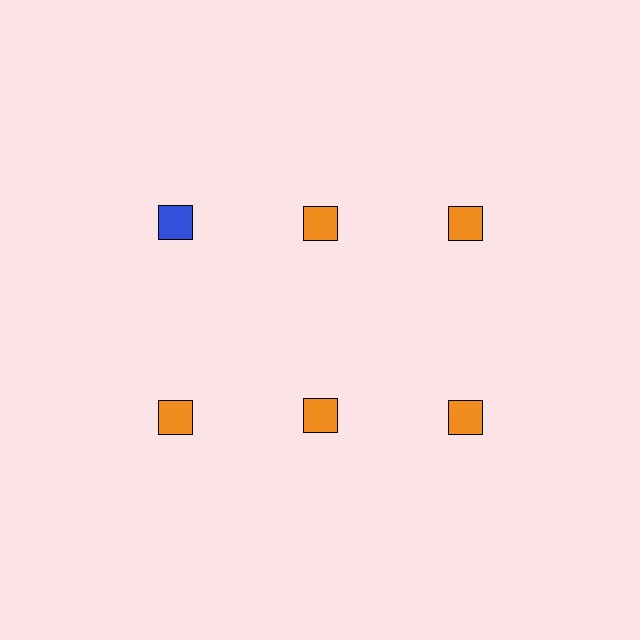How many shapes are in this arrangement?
There are 6 shapes arranged in a grid pattern.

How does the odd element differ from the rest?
It has a different color: blue instead of orange.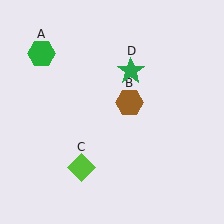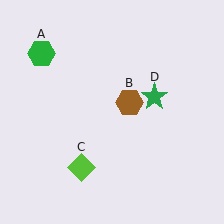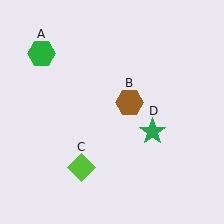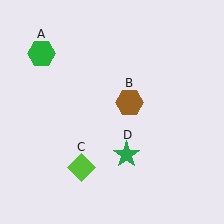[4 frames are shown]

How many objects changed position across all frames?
1 object changed position: green star (object D).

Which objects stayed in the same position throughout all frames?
Green hexagon (object A) and brown hexagon (object B) and lime diamond (object C) remained stationary.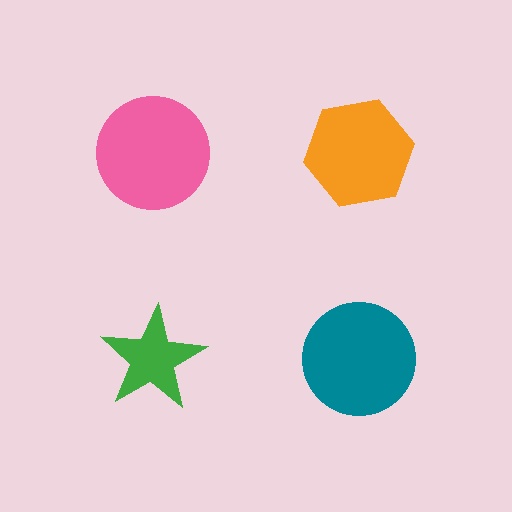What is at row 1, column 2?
An orange hexagon.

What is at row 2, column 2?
A teal circle.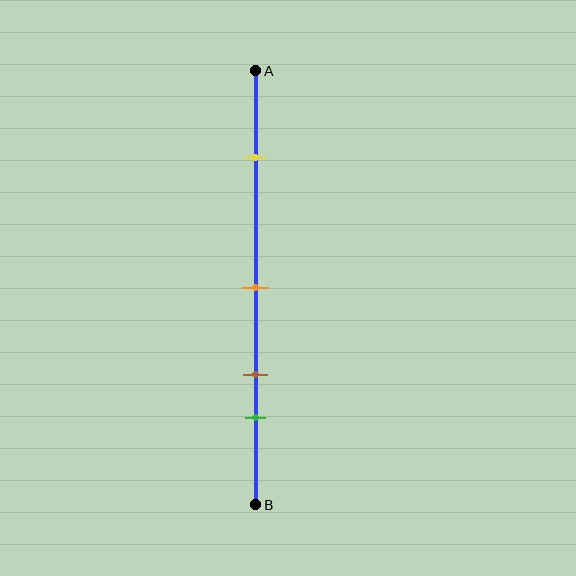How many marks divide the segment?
There are 4 marks dividing the segment.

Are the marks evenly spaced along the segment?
No, the marks are not evenly spaced.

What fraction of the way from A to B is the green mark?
The green mark is approximately 80% (0.8) of the way from A to B.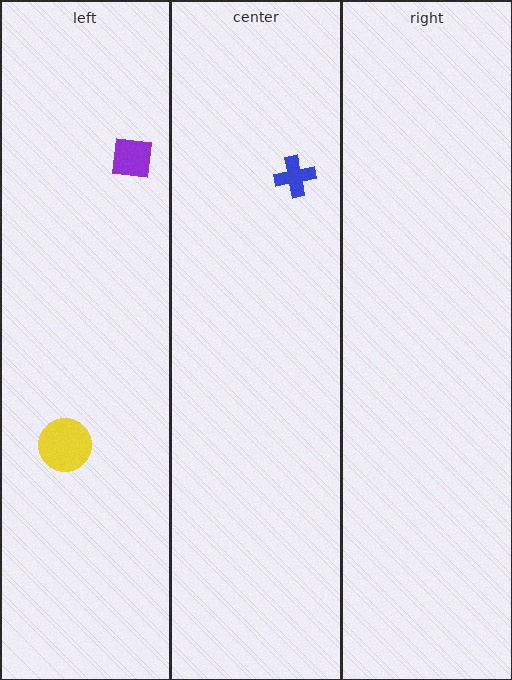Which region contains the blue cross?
The center region.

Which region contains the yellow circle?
The left region.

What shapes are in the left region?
The yellow circle, the purple square.